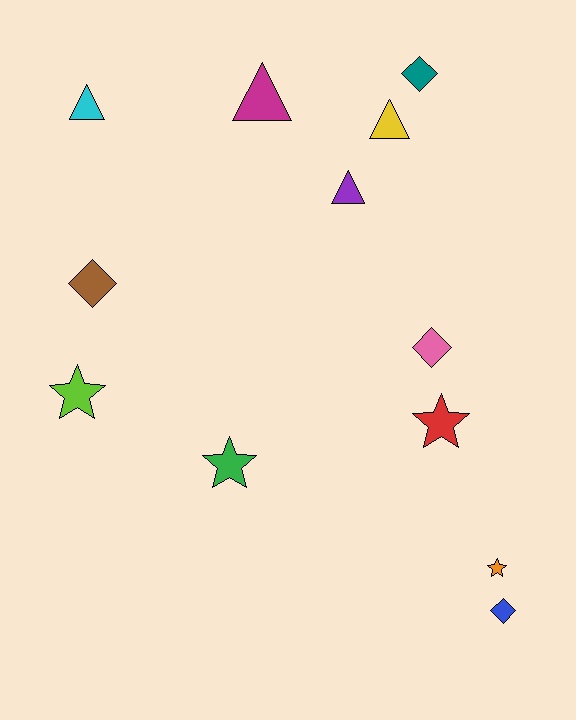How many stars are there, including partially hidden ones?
There are 4 stars.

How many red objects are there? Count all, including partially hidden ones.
There is 1 red object.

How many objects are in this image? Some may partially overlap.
There are 12 objects.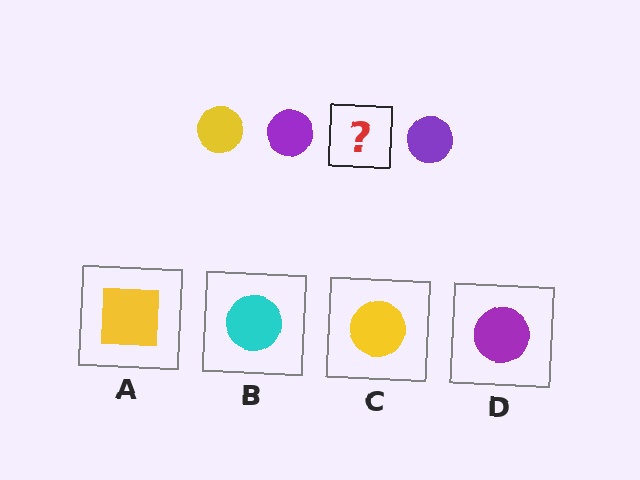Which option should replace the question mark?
Option C.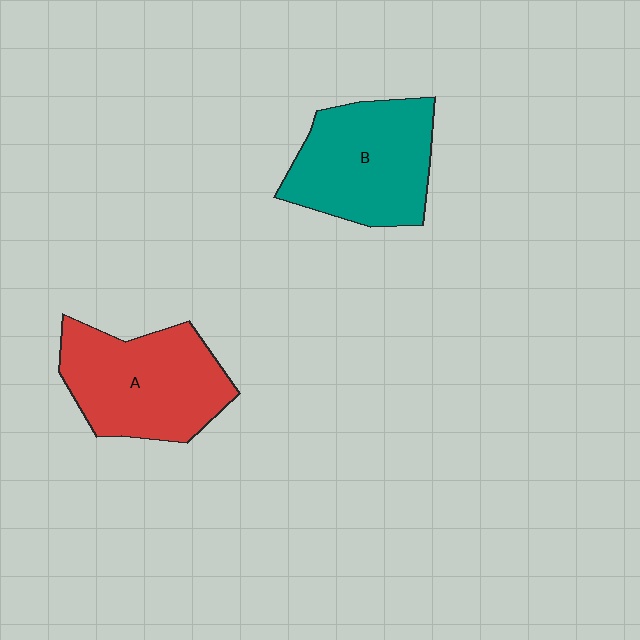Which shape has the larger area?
Shape A (red).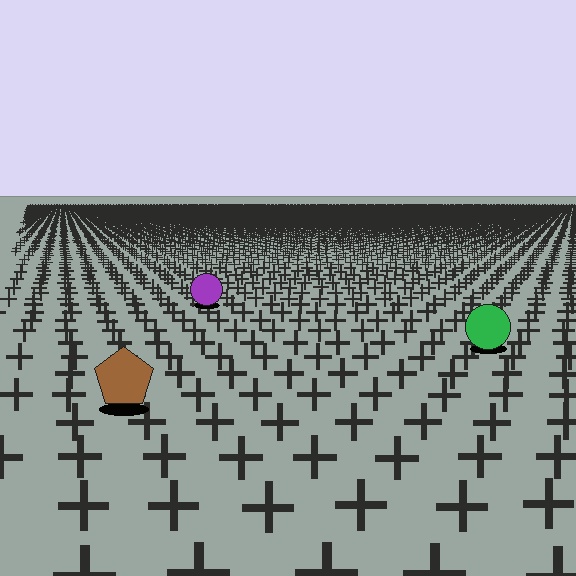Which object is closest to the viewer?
The brown pentagon is closest. The texture marks near it are larger and more spread out.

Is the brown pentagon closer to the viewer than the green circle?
Yes. The brown pentagon is closer — you can tell from the texture gradient: the ground texture is coarser near it.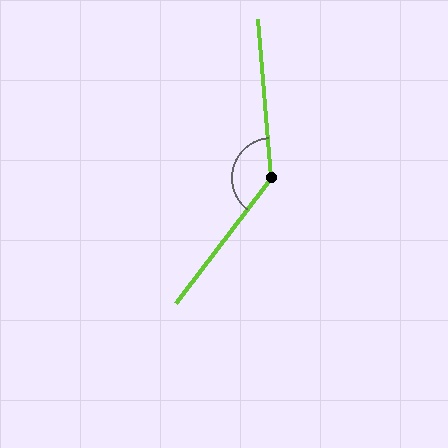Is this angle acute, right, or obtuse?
It is obtuse.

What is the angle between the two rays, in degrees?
Approximately 138 degrees.